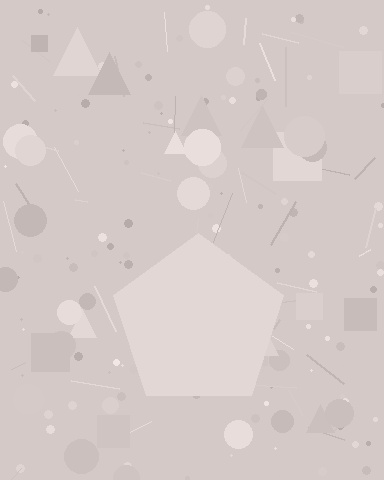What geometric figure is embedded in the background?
A pentagon is embedded in the background.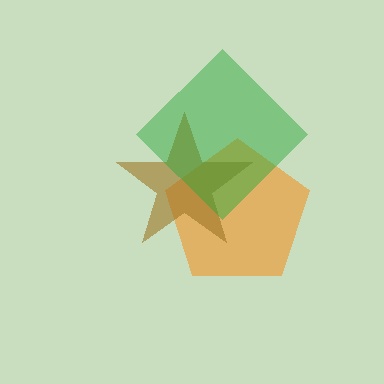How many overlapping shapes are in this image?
There are 3 overlapping shapes in the image.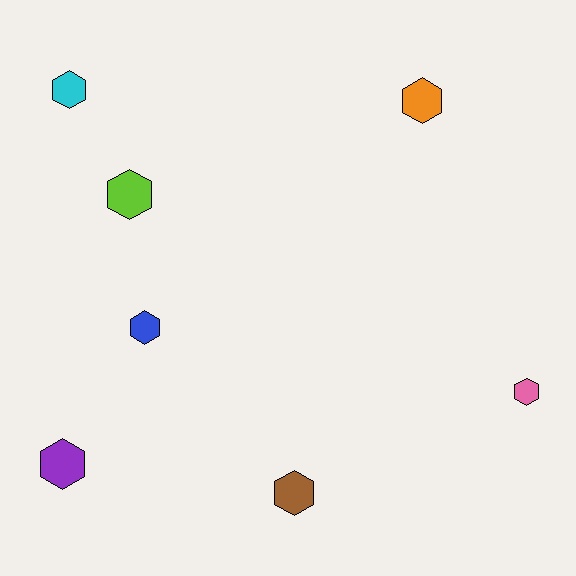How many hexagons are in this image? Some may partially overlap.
There are 7 hexagons.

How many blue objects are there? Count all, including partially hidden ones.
There is 1 blue object.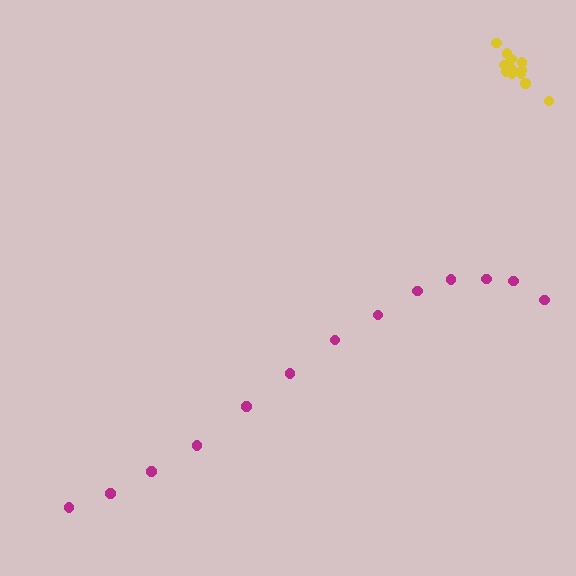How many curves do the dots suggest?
There are 2 distinct paths.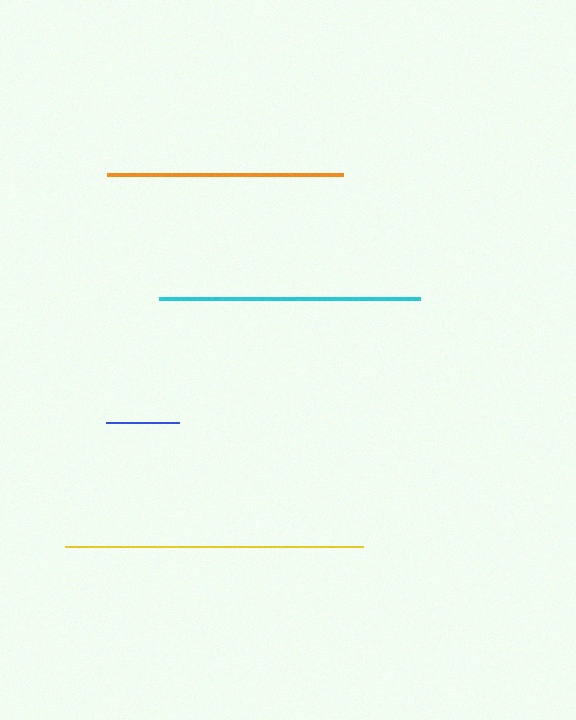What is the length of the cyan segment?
The cyan segment is approximately 262 pixels long.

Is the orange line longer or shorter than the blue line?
The orange line is longer than the blue line.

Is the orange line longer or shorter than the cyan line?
The cyan line is longer than the orange line.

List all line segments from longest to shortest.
From longest to shortest: yellow, cyan, orange, blue.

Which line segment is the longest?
The yellow line is the longest at approximately 299 pixels.